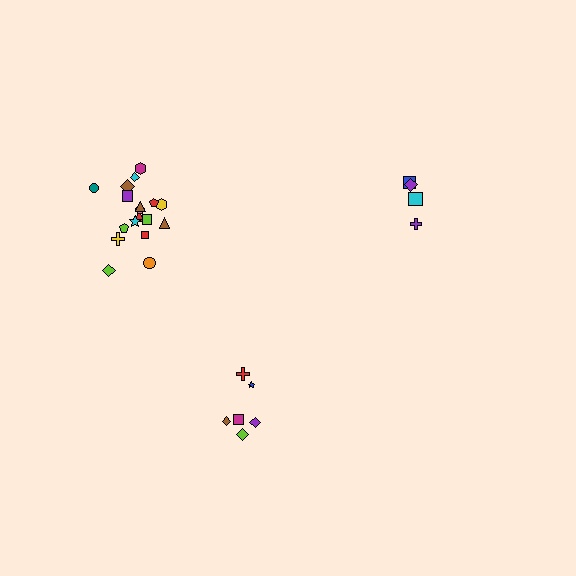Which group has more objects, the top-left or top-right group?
The top-left group.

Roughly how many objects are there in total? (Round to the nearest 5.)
Roughly 30 objects in total.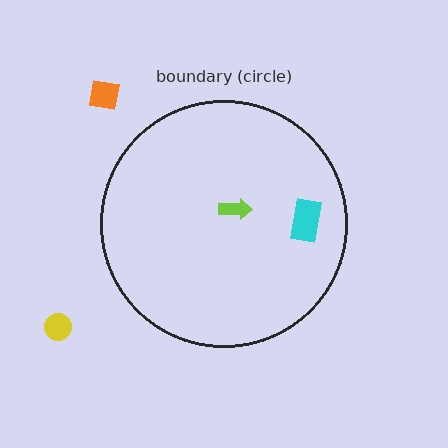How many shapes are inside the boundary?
2 inside, 2 outside.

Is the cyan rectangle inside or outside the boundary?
Inside.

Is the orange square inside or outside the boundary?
Outside.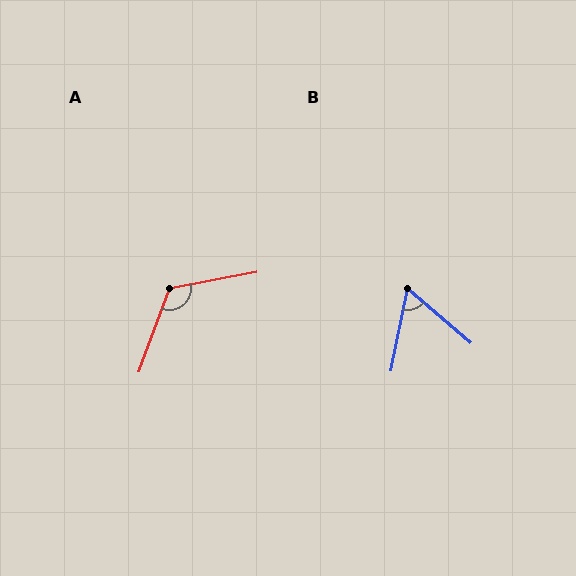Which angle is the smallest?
B, at approximately 61 degrees.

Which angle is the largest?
A, at approximately 121 degrees.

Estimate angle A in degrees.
Approximately 121 degrees.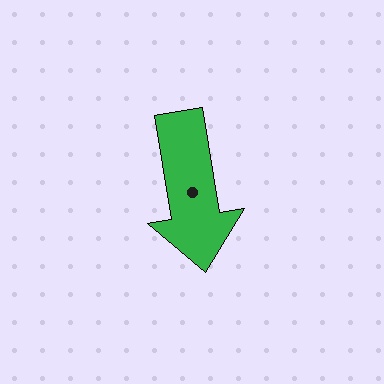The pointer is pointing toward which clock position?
Roughly 6 o'clock.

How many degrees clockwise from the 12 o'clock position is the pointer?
Approximately 171 degrees.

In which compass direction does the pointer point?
South.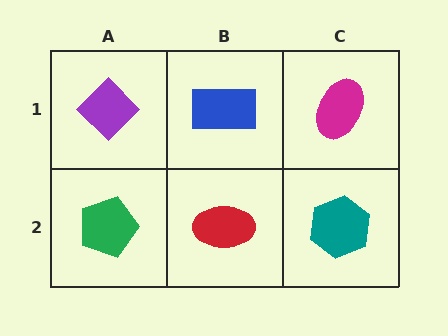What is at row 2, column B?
A red ellipse.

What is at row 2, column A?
A green pentagon.